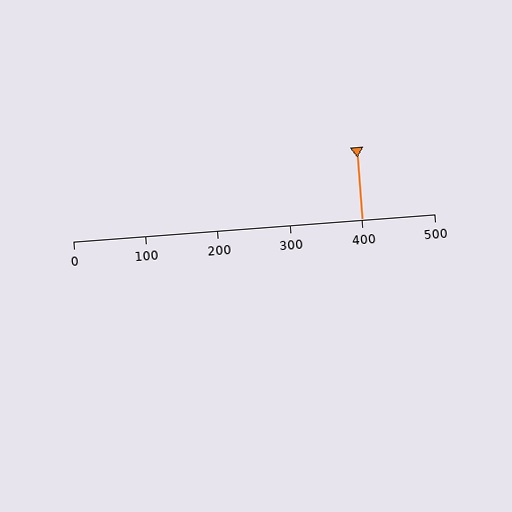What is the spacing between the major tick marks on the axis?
The major ticks are spaced 100 apart.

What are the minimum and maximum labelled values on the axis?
The axis runs from 0 to 500.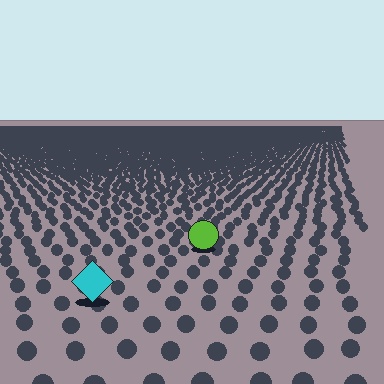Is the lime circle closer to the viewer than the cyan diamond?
No. The cyan diamond is closer — you can tell from the texture gradient: the ground texture is coarser near it.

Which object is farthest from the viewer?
The lime circle is farthest from the viewer. It appears smaller and the ground texture around it is denser.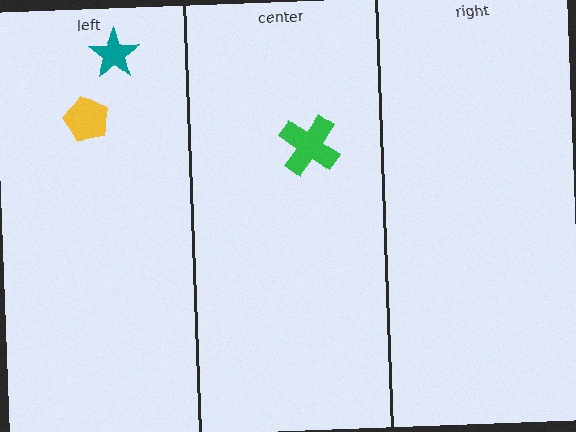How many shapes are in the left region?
2.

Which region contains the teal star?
The left region.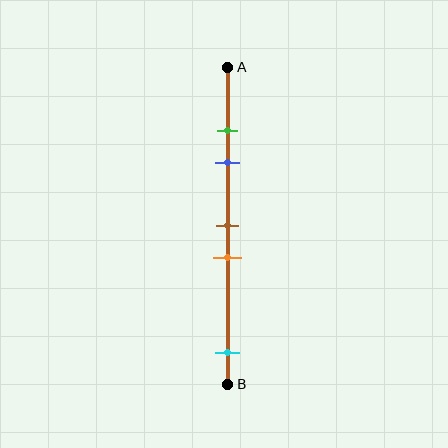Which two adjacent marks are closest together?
The green and blue marks are the closest adjacent pair.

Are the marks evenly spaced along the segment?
No, the marks are not evenly spaced.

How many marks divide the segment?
There are 5 marks dividing the segment.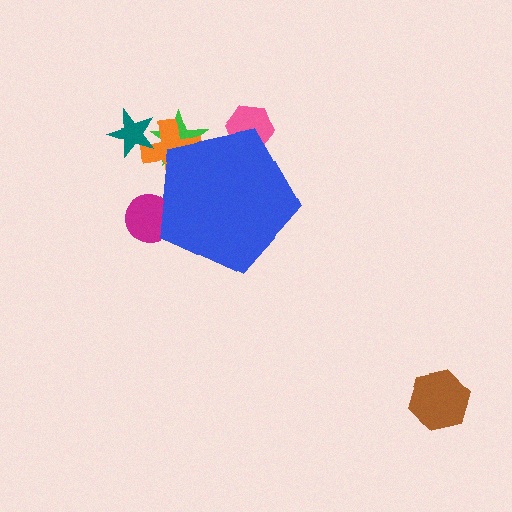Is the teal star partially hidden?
No, the teal star is fully visible.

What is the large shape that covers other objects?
A blue pentagon.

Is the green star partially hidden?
Yes, the green star is partially hidden behind the blue pentagon.